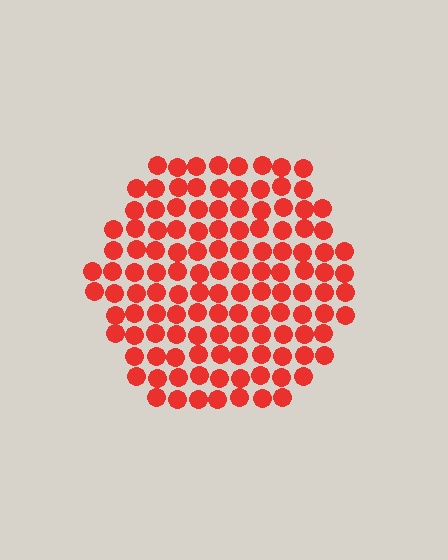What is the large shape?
The large shape is a hexagon.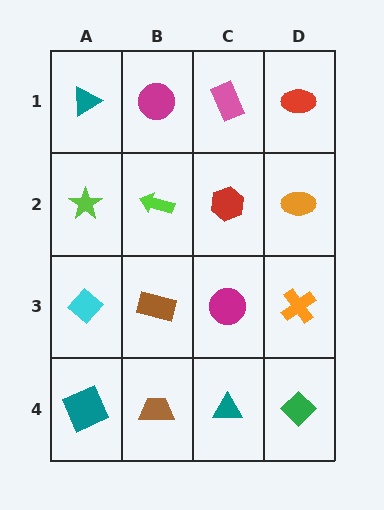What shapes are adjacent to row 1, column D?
An orange ellipse (row 2, column D), a pink rectangle (row 1, column C).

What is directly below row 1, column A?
A lime star.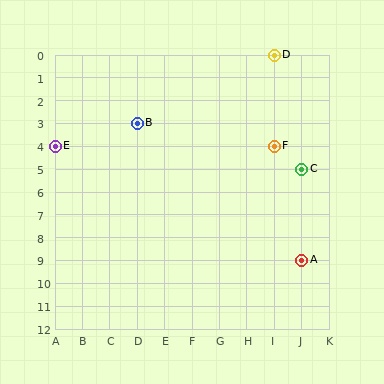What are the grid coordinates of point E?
Point E is at grid coordinates (A, 4).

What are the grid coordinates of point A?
Point A is at grid coordinates (J, 9).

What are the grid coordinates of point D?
Point D is at grid coordinates (I, 0).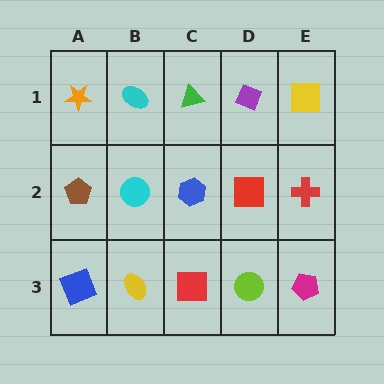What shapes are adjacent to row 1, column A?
A brown pentagon (row 2, column A), a cyan ellipse (row 1, column B).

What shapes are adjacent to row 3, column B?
A cyan circle (row 2, column B), a blue square (row 3, column A), a red square (row 3, column C).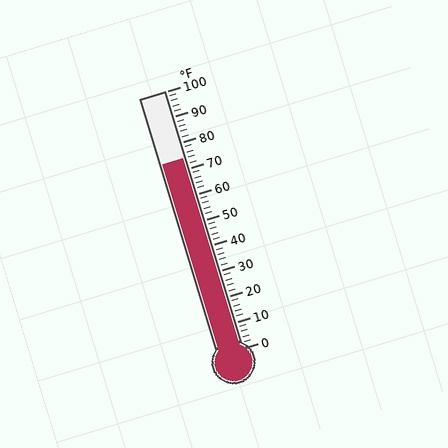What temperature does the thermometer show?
The thermometer shows approximately 74°F.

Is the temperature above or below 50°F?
The temperature is above 50°F.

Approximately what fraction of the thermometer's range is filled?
The thermometer is filled to approximately 75% of its range.